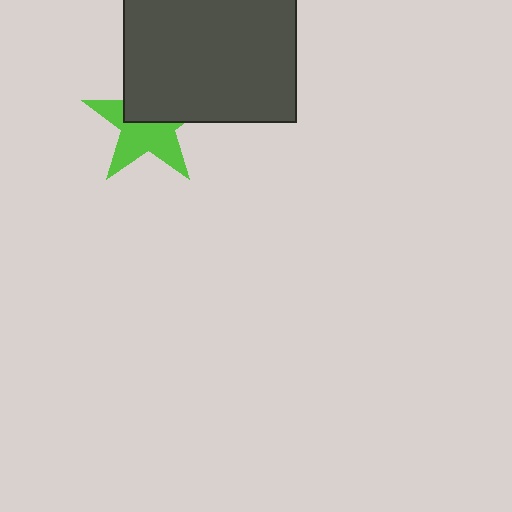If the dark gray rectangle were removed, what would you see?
You would see the complete lime star.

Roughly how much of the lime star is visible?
About half of it is visible (roughly 55%).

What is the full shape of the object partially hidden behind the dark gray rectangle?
The partially hidden object is a lime star.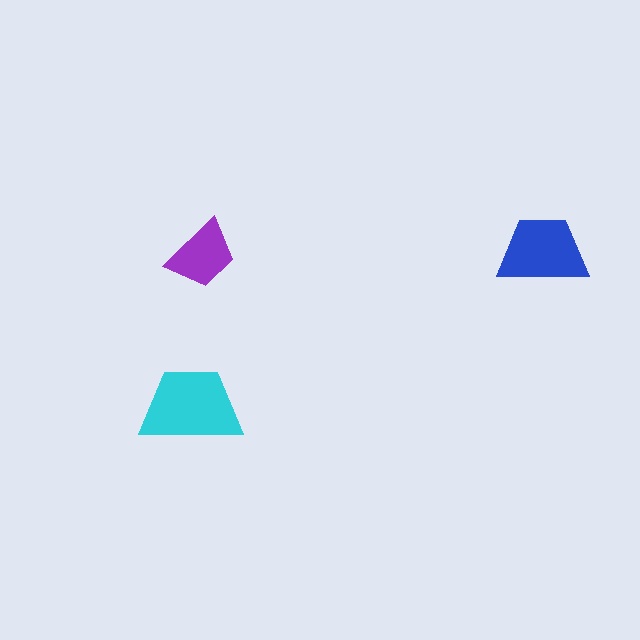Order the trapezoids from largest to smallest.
the cyan one, the blue one, the purple one.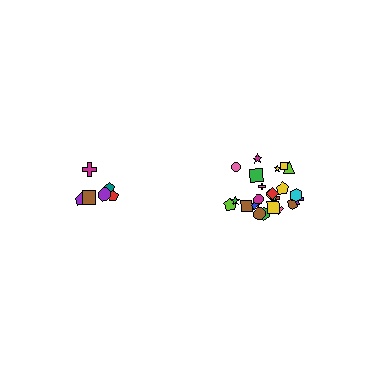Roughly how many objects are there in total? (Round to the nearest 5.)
Roughly 30 objects in total.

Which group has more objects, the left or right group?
The right group.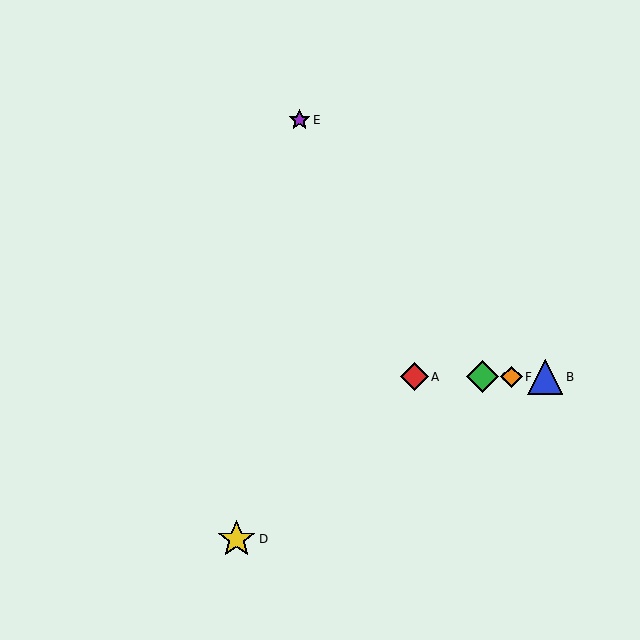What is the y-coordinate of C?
Object C is at y≈377.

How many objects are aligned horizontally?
4 objects (A, B, C, F) are aligned horizontally.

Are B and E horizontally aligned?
No, B is at y≈377 and E is at y≈120.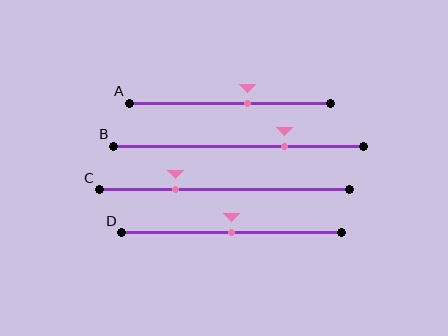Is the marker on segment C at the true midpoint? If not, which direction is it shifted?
No, the marker on segment C is shifted to the left by about 19% of the segment length.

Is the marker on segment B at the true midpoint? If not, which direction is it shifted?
No, the marker on segment B is shifted to the right by about 18% of the segment length.